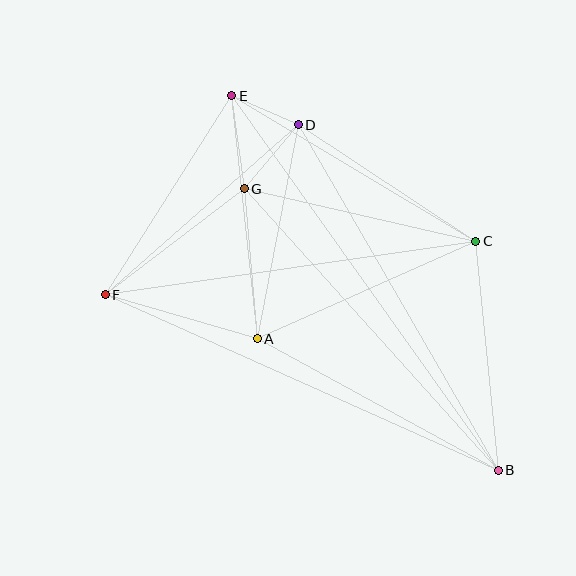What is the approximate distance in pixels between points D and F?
The distance between D and F is approximately 257 pixels.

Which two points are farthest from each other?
Points B and E are farthest from each other.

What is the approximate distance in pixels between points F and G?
The distance between F and G is approximately 175 pixels.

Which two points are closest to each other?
Points D and E are closest to each other.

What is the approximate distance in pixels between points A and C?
The distance between A and C is approximately 239 pixels.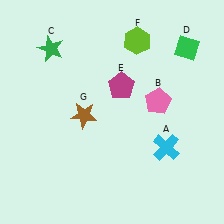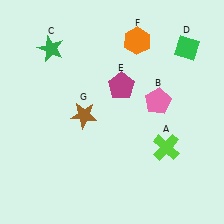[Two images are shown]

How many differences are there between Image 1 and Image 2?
There are 2 differences between the two images.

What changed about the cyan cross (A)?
In Image 1, A is cyan. In Image 2, it changed to lime.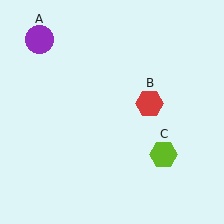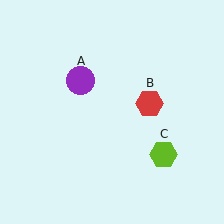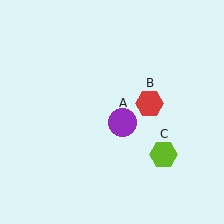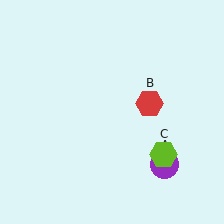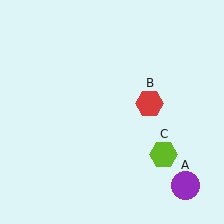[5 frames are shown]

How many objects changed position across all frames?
1 object changed position: purple circle (object A).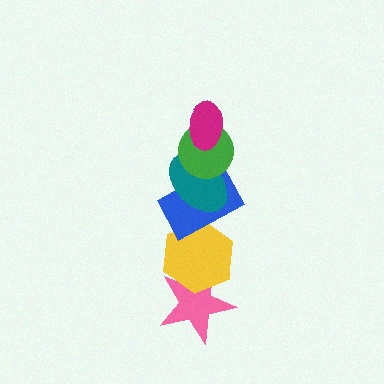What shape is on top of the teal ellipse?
The green circle is on top of the teal ellipse.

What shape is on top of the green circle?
The magenta ellipse is on top of the green circle.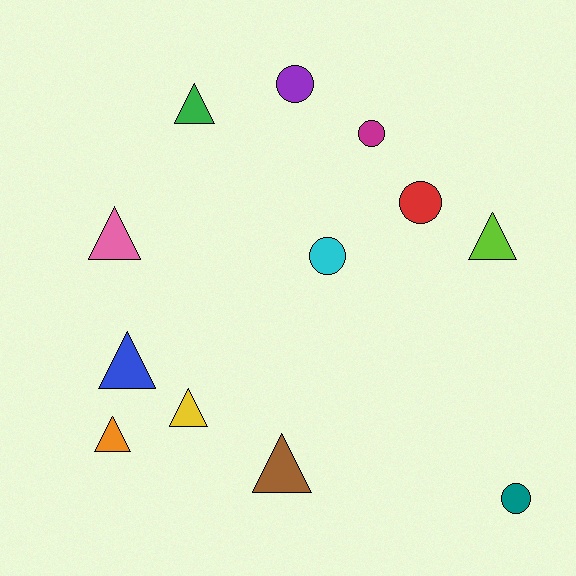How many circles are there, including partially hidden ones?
There are 5 circles.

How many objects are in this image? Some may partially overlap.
There are 12 objects.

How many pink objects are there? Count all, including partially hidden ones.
There is 1 pink object.